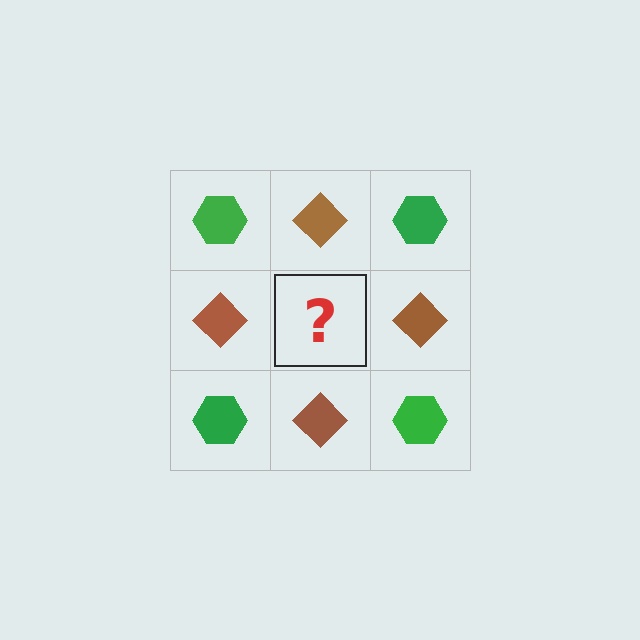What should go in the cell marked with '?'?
The missing cell should contain a green hexagon.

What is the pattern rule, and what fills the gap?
The rule is that it alternates green hexagon and brown diamond in a checkerboard pattern. The gap should be filled with a green hexagon.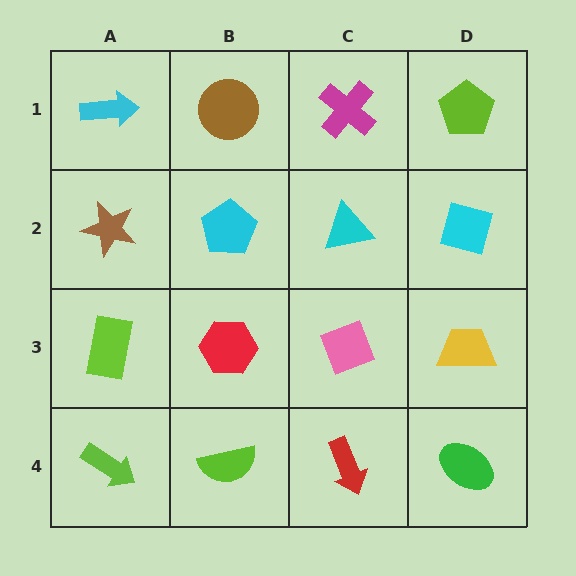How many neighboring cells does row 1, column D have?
2.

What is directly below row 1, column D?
A cyan diamond.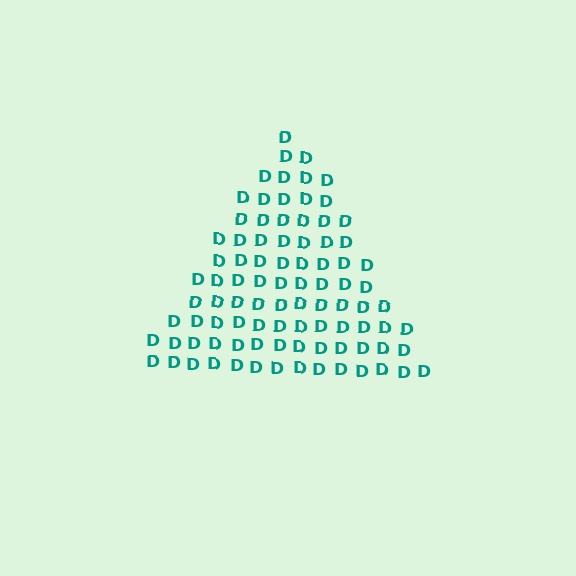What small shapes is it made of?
It is made of small letter D's.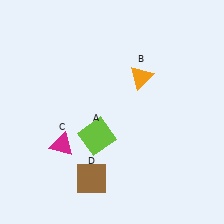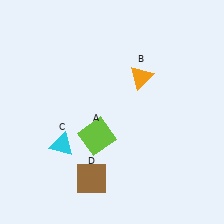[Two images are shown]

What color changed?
The triangle (C) changed from magenta in Image 1 to cyan in Image 2.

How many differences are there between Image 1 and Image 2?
There is 1 difference between the two images.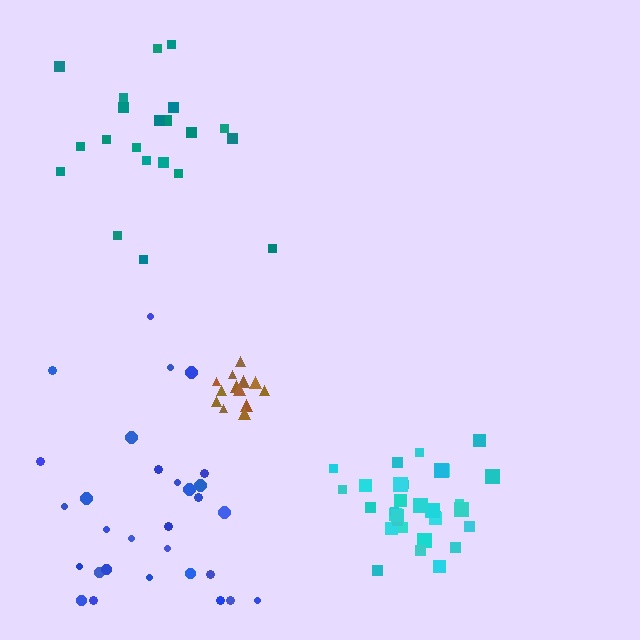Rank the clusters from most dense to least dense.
cyan, brown, teal, blue.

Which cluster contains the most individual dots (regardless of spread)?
Cyan (31).